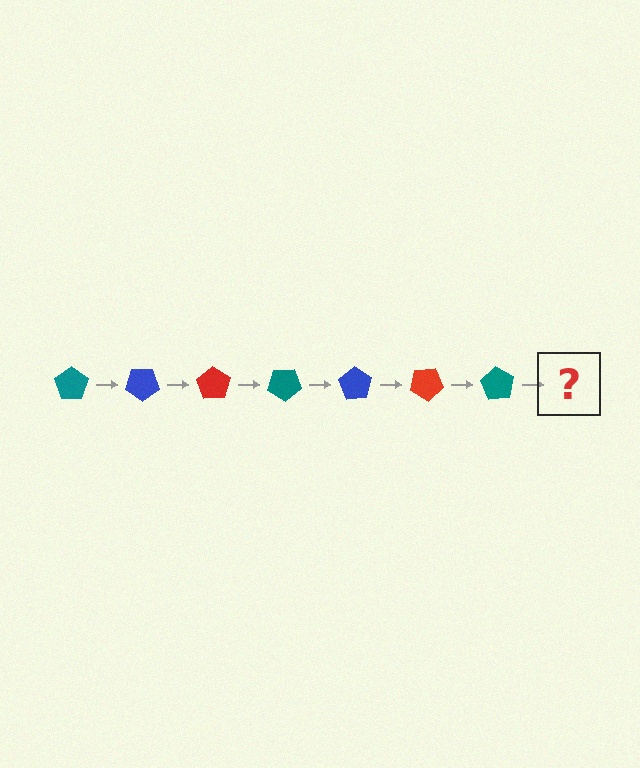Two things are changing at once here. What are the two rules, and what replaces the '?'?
The two rules are that it rotates 35 degrees each step and the color cycles through teal, blue, and red. The '?' should be a blue pentagon, rotated 245 degrees from the start.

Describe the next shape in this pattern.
It should be a blue pentagon, rotated 245 degrees from the start.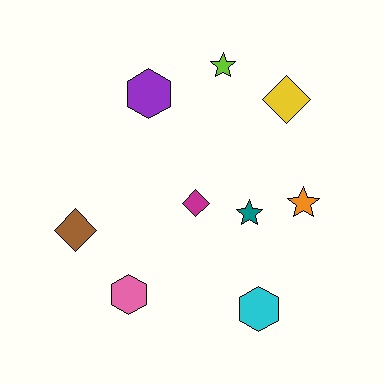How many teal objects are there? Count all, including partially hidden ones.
There is 1 teal object.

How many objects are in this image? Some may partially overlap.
There are 9 objects.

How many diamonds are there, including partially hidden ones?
There are 3 diamonds.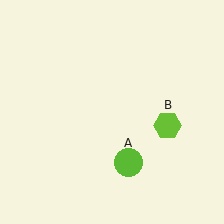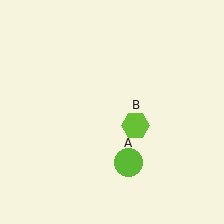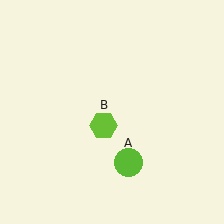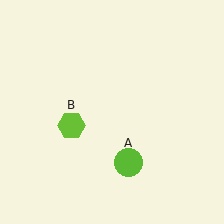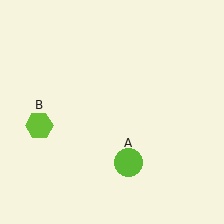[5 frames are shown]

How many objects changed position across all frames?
1 object changed position: lime hexagon (object B).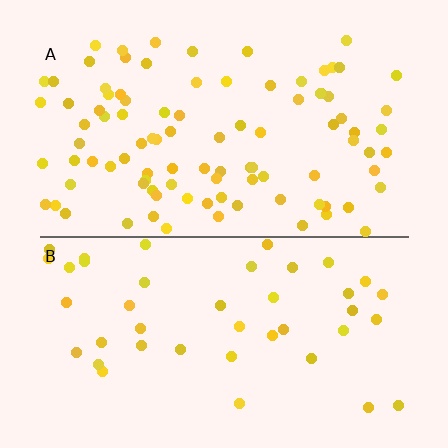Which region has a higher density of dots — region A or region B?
A (the top).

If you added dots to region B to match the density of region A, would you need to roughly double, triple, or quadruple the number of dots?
Approximately double.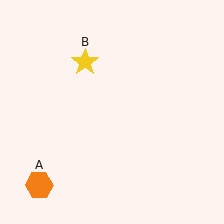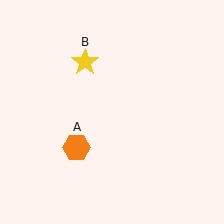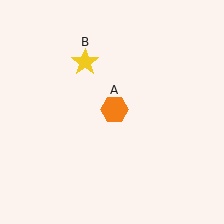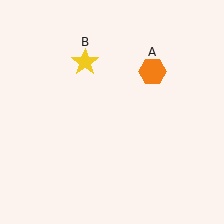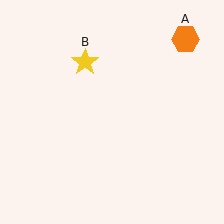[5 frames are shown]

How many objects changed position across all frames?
1 object changed position: orange hexagon (object A).